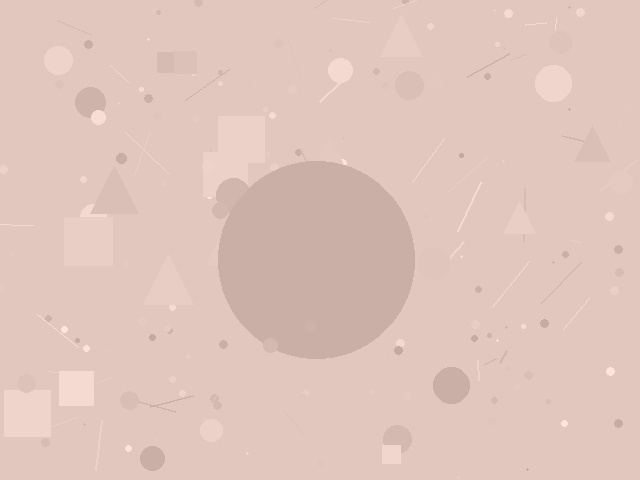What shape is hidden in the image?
A circle is hidden in the image.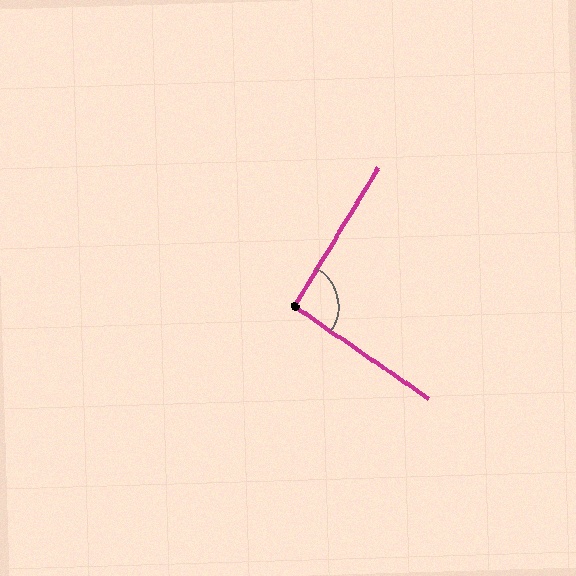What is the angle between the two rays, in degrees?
Approximately 93 degrees.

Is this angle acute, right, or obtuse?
It is approximately a right angle.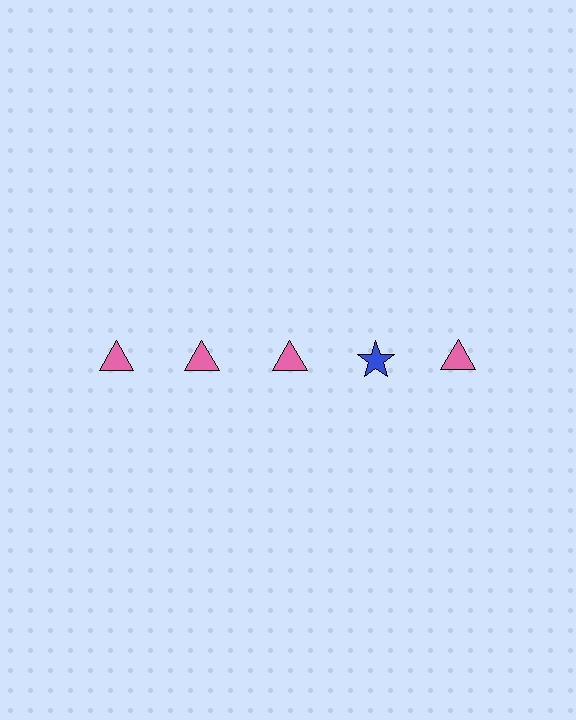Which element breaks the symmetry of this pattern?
The blue star in the top row, second from right column breaks the symmetry. All other shapes are pink triangles.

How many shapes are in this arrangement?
There are 5 shapes arranged in a grid pattern.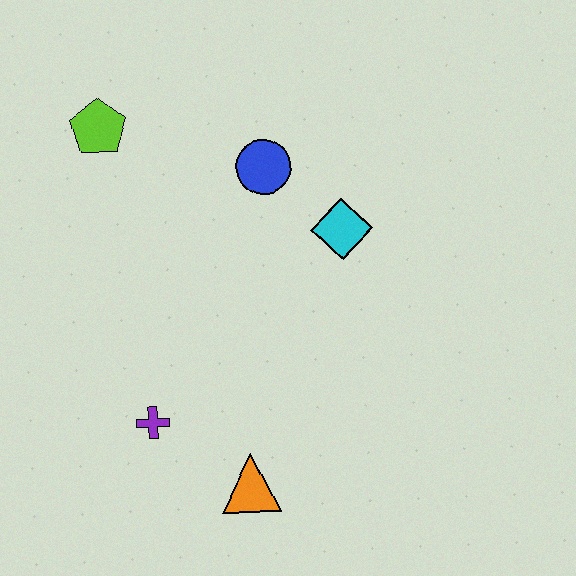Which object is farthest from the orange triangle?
The lime pentagon is farthest from the orange triangle.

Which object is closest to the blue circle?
The cyan diamond is closest to the blue circle.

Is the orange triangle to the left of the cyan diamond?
Yes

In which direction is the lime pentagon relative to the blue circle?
The lime pentagon is to the left of the blue circle.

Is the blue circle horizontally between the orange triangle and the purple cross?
No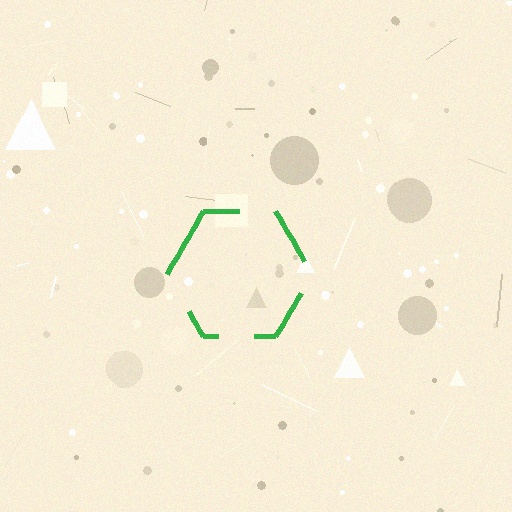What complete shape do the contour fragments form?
The contour fragments form a hexagon.